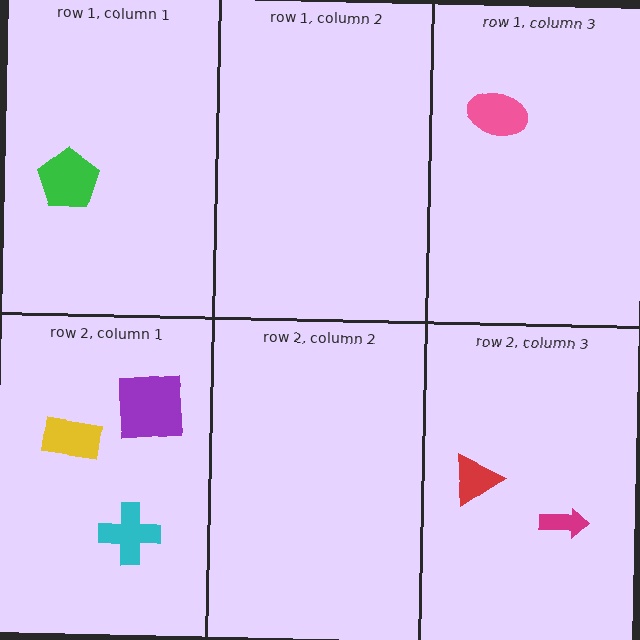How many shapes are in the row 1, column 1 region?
1.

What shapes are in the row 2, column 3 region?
The red triangle, the magenta arrow.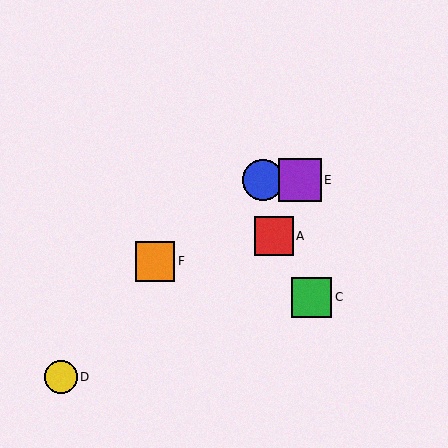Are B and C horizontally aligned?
No, B is at y≈180 and C is at y≈297.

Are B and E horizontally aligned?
Yes, both are at y≈180.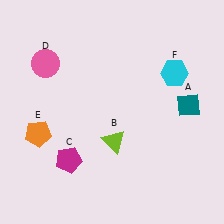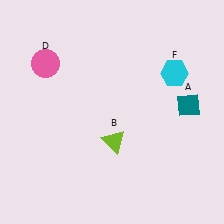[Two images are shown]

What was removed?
The orange pentagon (E), the magenta pentagon (C) were removed in Image 2.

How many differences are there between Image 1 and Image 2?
There are 2 differences between the two images.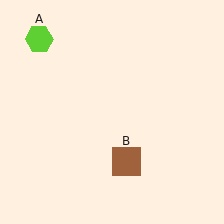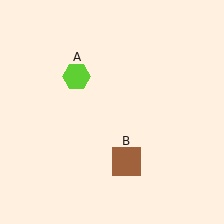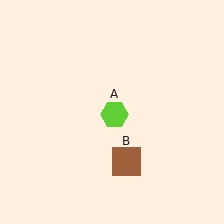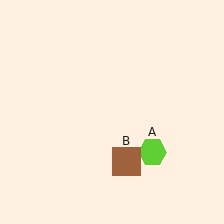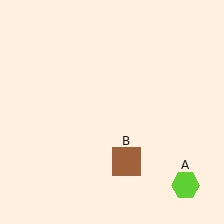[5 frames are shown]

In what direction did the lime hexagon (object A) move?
The lime hexagon (object A) moved down and to the right.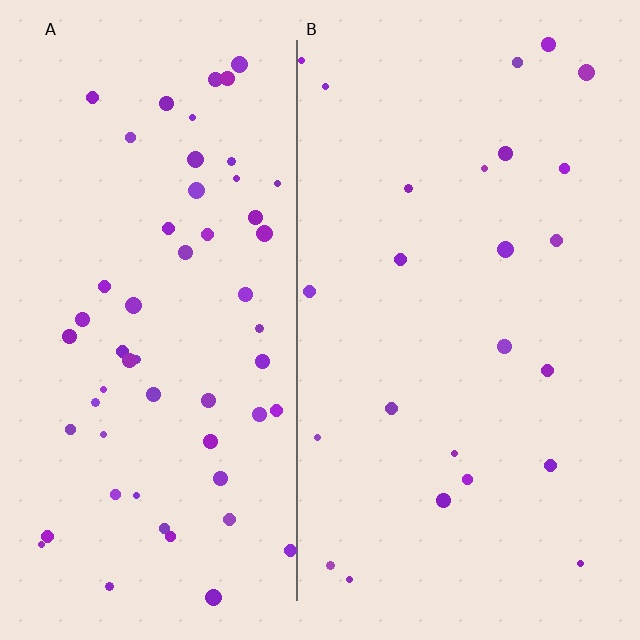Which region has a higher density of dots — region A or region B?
A (the left).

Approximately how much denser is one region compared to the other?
Approximately 2.3× — region A over region B.